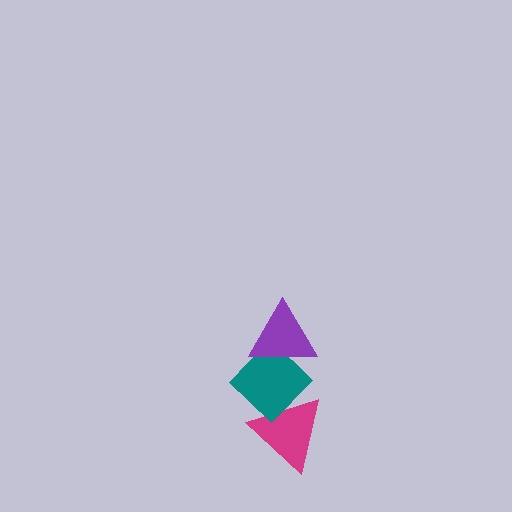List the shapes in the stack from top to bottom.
From top to bottom: the purple triangle, the teal diamond, the magenta triangle.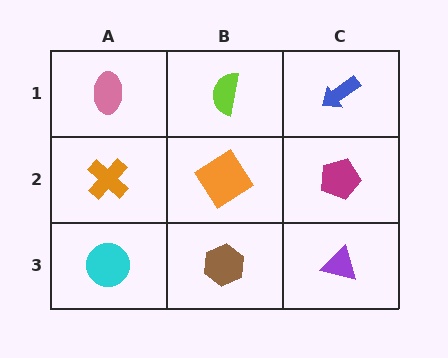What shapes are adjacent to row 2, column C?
A blue arrow (row 1, column C), a purple triangle (row 3, column C), an orange diamond (row 2, column B).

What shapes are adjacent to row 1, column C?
A magenta pentagon (row 2, column C), a lime semicircle (row 1, column B).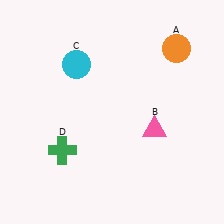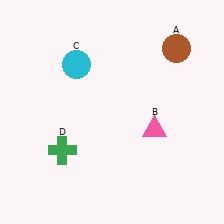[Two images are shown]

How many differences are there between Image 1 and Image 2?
There is 1 difference between the two images.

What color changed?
The circle (A) changed from orange in Image 1 to brown in Image 2.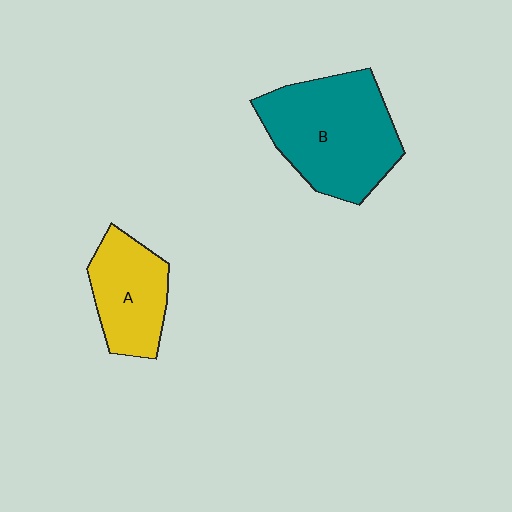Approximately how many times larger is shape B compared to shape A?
Approximately 1.7 times.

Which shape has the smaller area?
Shape A (yellow).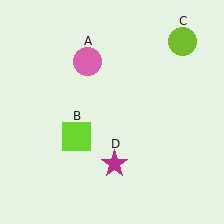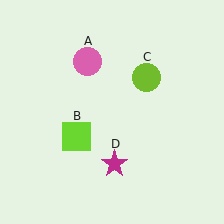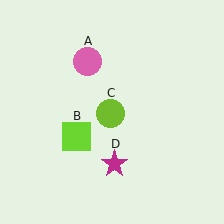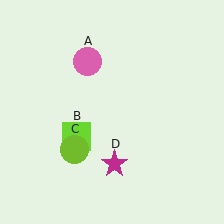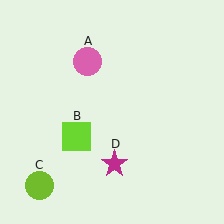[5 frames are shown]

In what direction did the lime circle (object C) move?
The lime circle (object C) moved down and to the left.